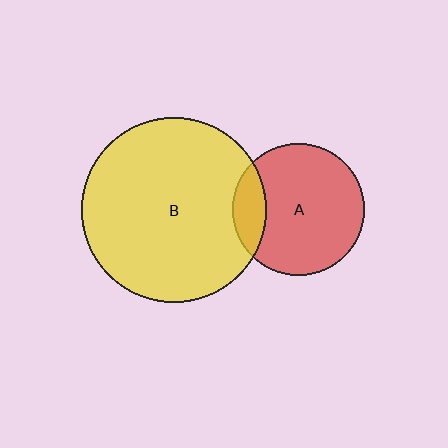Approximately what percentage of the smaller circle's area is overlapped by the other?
Approximately 15%.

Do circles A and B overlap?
Yes.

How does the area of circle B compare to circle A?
Approximately 2.0 times.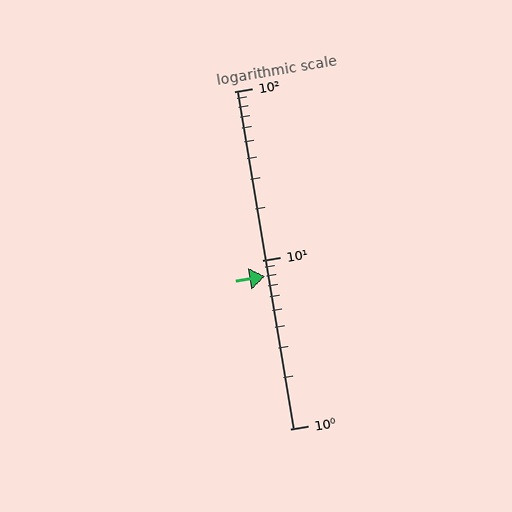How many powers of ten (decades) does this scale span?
The scale spans 2 decades, from 1 to 100.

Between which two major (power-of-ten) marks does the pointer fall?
The pointer is between 1 and 10.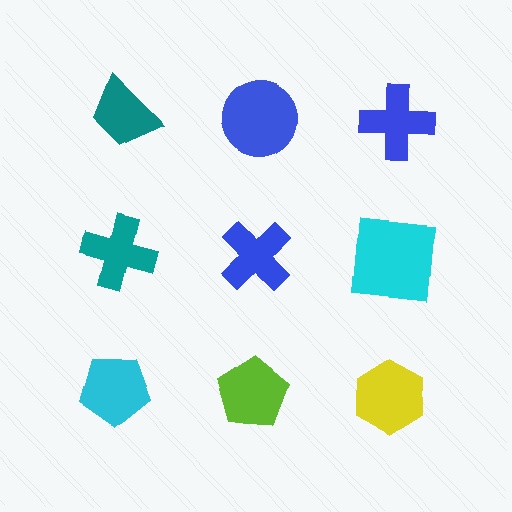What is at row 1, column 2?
A blue circle.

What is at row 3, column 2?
A lime pentagon.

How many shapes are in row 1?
3 shapes.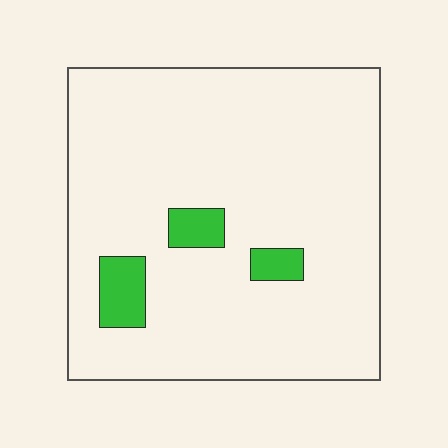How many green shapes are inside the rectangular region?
3.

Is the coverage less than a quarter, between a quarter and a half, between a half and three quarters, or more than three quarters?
Less than a quarter.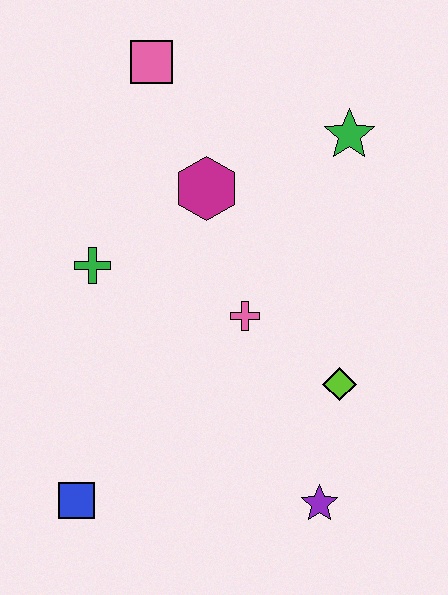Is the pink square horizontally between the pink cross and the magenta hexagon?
No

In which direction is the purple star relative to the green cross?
The purple star is below the green cross.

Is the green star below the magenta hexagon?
No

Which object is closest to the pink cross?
The lime diamond is closest to the pink cross.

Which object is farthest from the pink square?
The purple star is farthest from the pink square.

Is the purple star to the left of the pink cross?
No